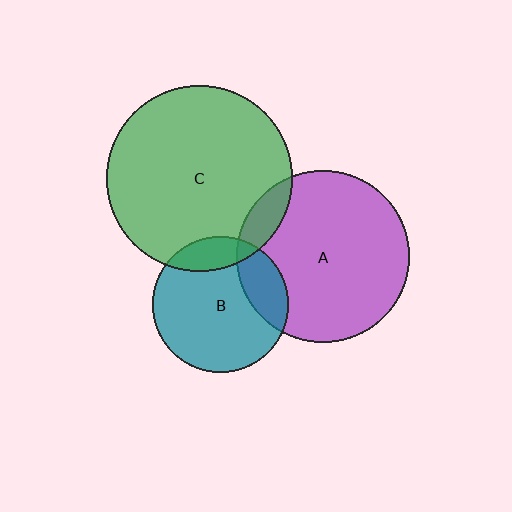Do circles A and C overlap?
Yes.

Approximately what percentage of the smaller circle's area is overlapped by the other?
Approximately 10%.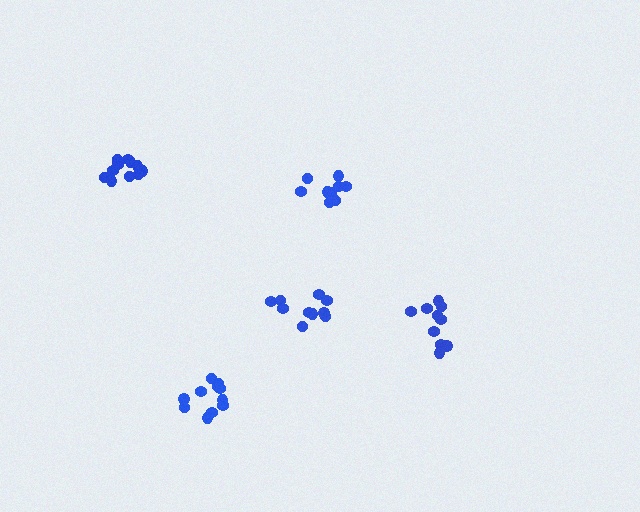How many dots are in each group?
Group 1: 11 dots, Group 2: 11 dots, Group 3: 10 dots, Group 4: 9 dots, Group 5: 11 dots (52 total).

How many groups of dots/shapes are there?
There are 5 groups.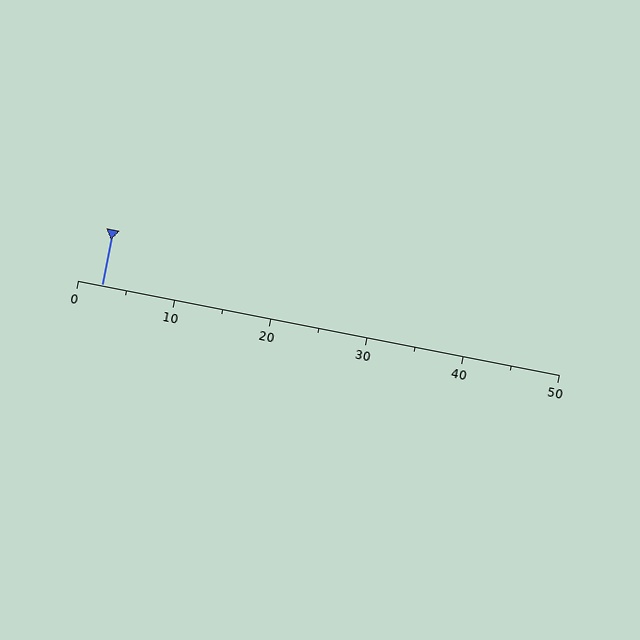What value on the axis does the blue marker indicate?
The marker indicates approximately 2.5.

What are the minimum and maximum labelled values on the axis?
The axis runs from 0 to 50.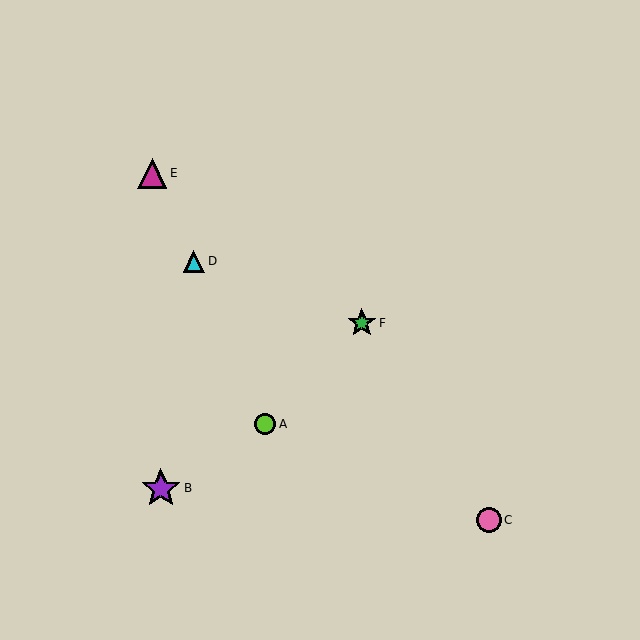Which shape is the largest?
The purple star (labeled B) is the largest.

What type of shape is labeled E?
Shape E is a magenta triangle.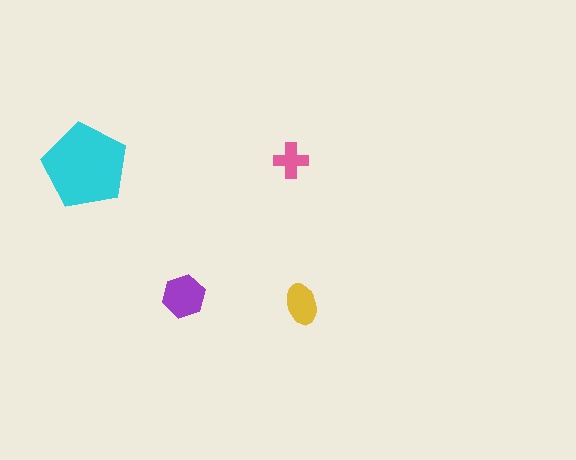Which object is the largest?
The cyan pentagon.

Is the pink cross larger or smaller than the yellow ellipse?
Smaller.